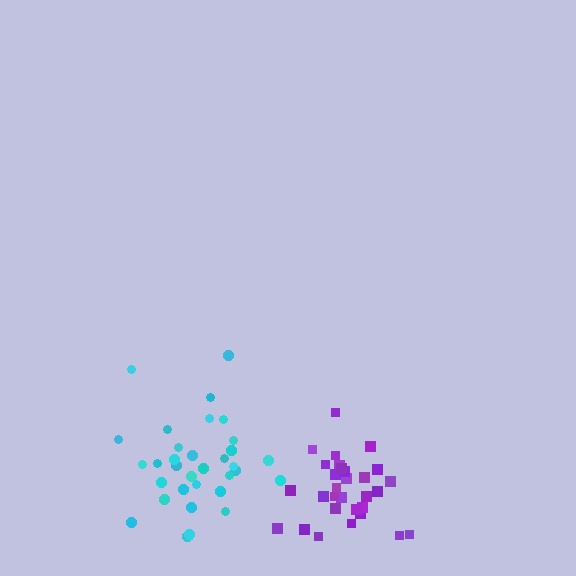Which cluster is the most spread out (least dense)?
Cyan.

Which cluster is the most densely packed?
Purple.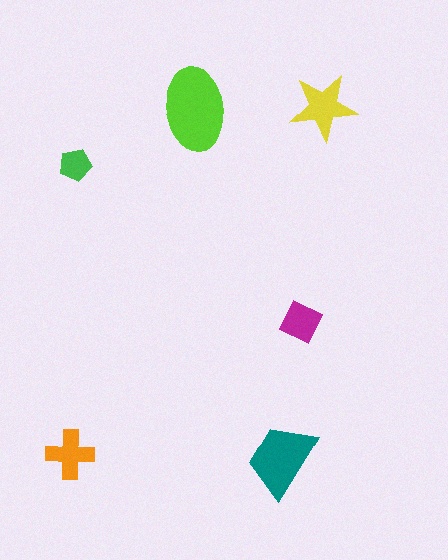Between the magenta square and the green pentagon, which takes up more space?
The magenta square.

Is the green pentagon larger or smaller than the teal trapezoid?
Smaller.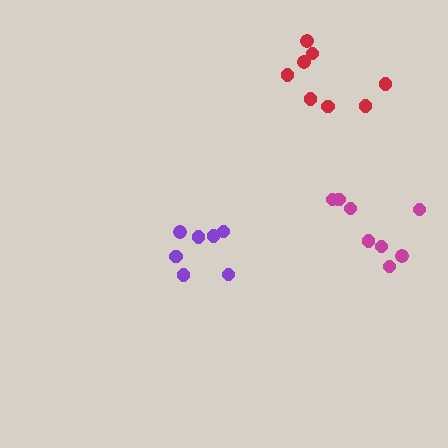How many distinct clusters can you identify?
There are 3 distinct clusters.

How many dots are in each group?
Group 1: 8 dots, Group 2: 8 dots, Group 3: 7 dots (23 total).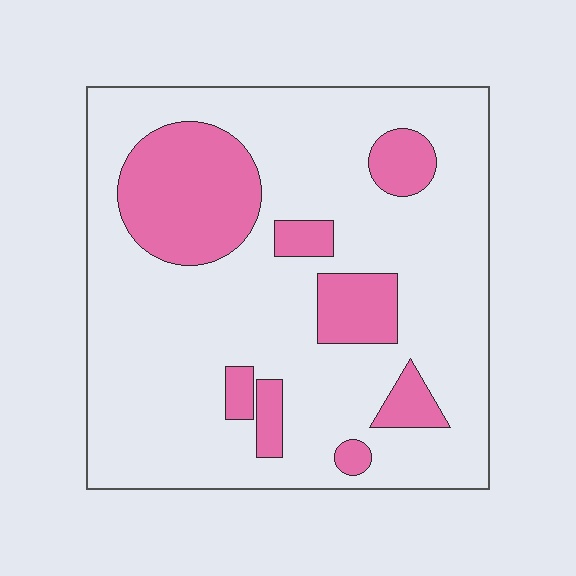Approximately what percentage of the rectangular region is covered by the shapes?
Approximately 20%.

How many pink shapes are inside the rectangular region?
8.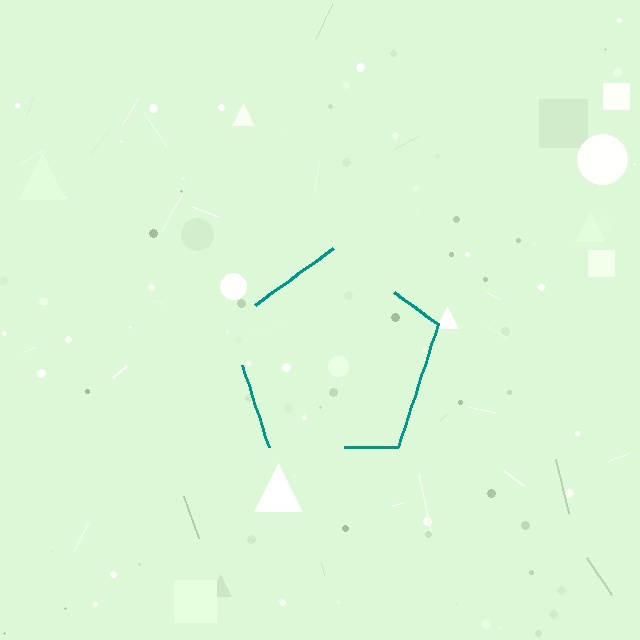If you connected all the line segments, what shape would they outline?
They would outline a pentagon.